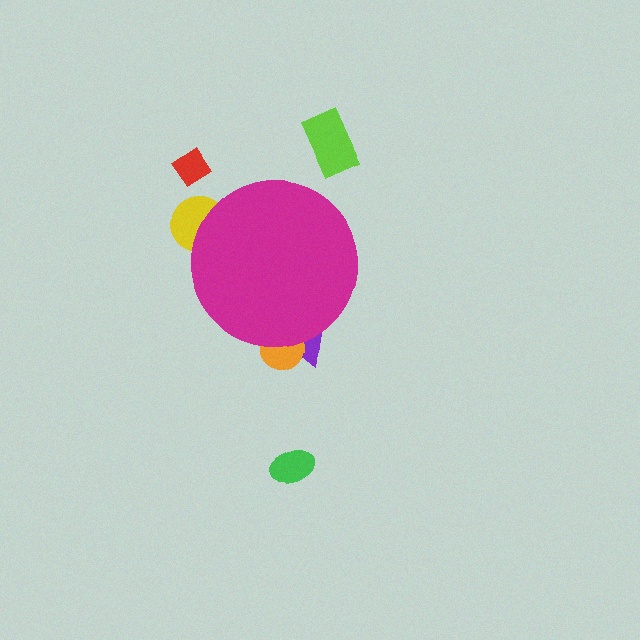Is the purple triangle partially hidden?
Yes, the purple triangle is partially hidden behind the magenta circle.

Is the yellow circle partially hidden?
Yes, the yellow circle is partially hidden behind the magenta circle.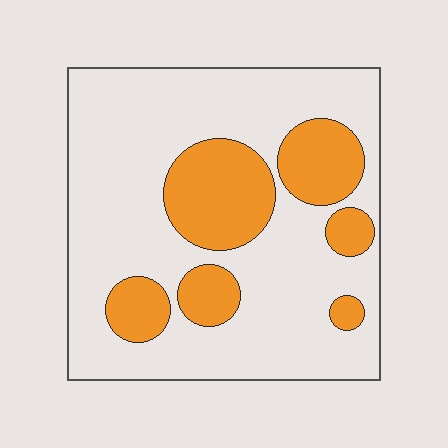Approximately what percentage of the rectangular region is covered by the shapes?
Approximately 25%.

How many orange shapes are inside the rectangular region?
6.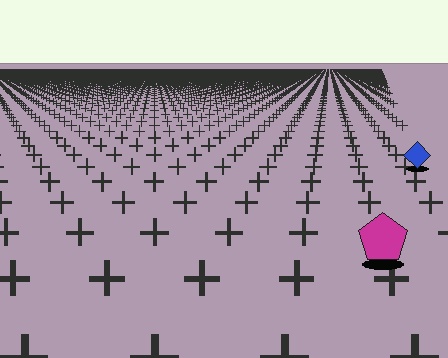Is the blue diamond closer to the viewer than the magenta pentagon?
No. The magenta pentagon is closer — you can tell from the texture gradient: the ground texture is coarser near it.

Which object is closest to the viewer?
The magenta pentagon is closest. The texture marks near it are larger and more spread out.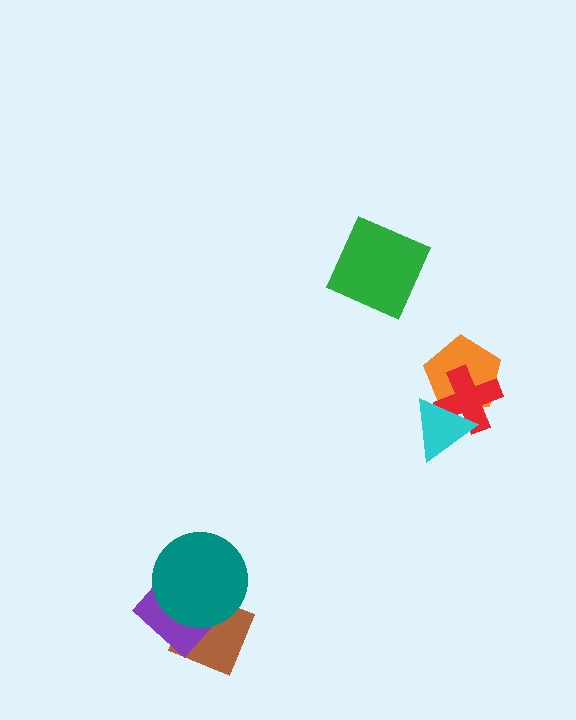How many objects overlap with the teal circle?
2 objects overlap with the teal circle.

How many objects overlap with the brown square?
2 objects overlap with the brown square.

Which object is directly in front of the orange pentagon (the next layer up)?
The red cross is directly in front of the orange pentagon.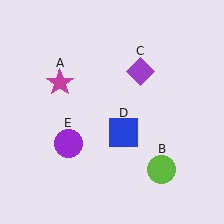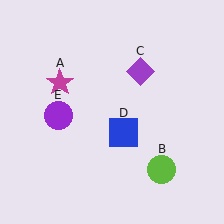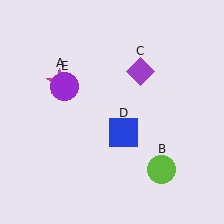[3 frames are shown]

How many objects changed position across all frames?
1 object changed position: purple circle (object E).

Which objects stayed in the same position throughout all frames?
Magenta star (object A) and lime circle (object B) and purple diamond (object C) and blue square (object D) remained stationary.